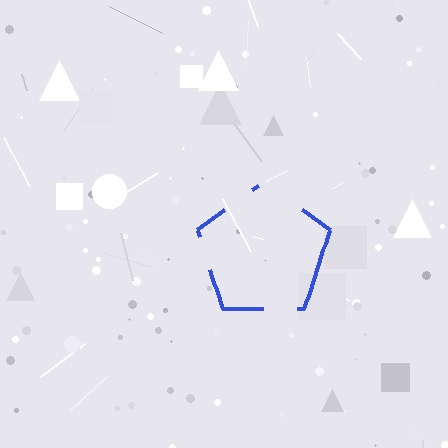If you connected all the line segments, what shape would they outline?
They would outline a pentagon.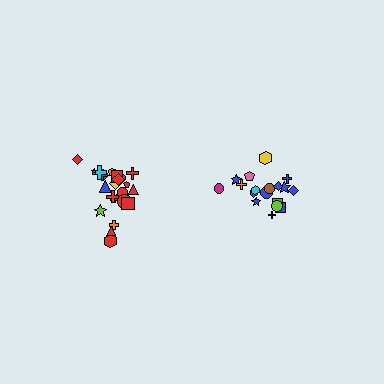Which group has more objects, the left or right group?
The left group.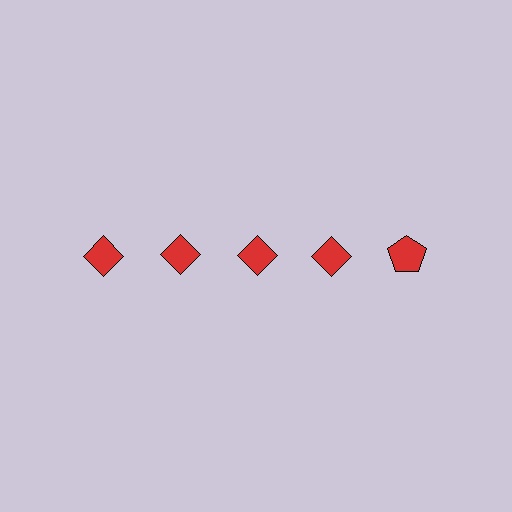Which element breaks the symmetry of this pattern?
The red pentagon in the top row, rightmost column breaks the symmetry. All other shapes are red diamonds.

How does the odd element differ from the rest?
It has a different shape: pentagon instead of diamond.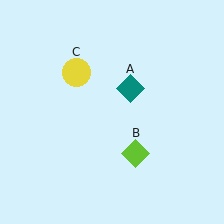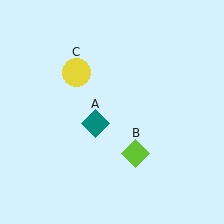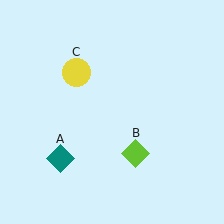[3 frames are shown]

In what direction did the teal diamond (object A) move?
The teal diamond (object A) moved down and to the left.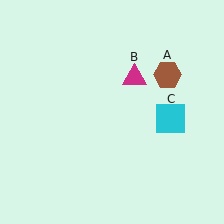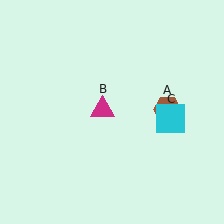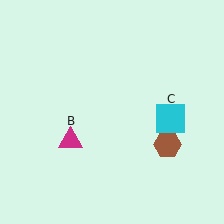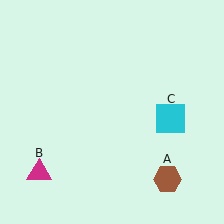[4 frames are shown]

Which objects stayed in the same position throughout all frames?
Cyan square (object C) remained stationary.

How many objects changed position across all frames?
2 objects changed position: brown hexagon (object A), magenta triangle (object B).